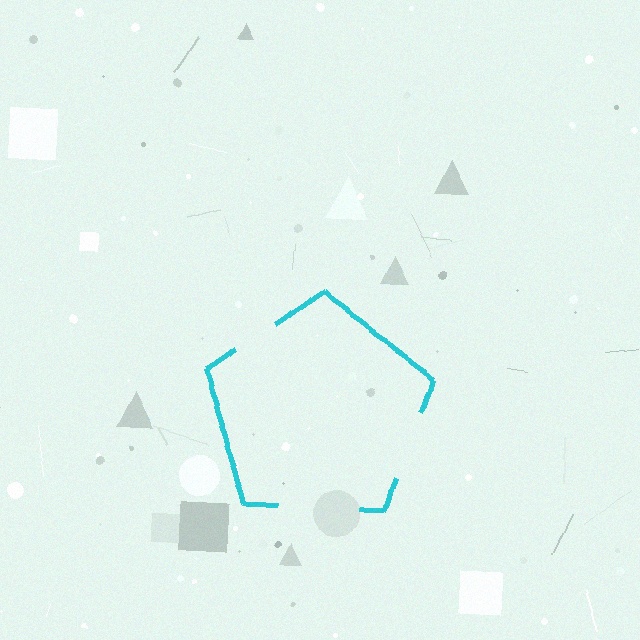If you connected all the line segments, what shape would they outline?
They would outline a pentagon.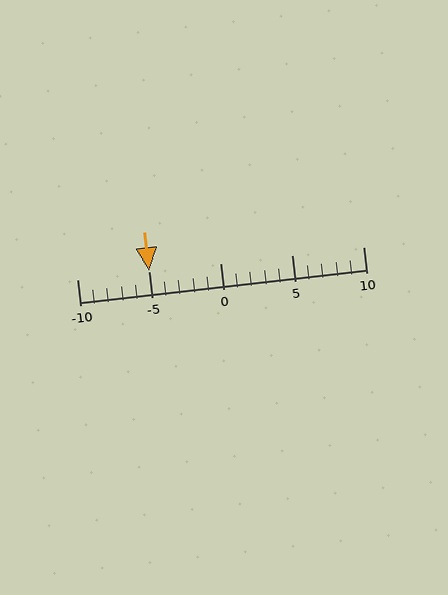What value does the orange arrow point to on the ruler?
The orange arrow points to approximately -5.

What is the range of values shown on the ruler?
The ruler shows values from -10 to 10.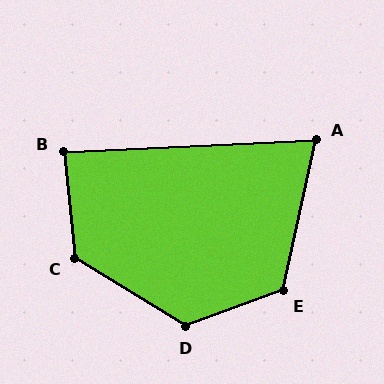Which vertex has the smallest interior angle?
A, at approximately 75 degrees.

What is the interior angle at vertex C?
Approximately 128 degrees (obtuse).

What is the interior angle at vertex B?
Approximately 87 degrees (approximately right).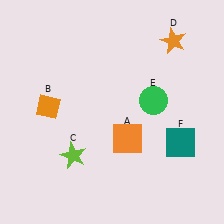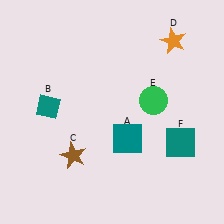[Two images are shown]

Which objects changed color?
A changed from orange to teal. B changed from orange to teal. C changed from lime to brown.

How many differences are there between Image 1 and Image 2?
There are 3 differences between the two images.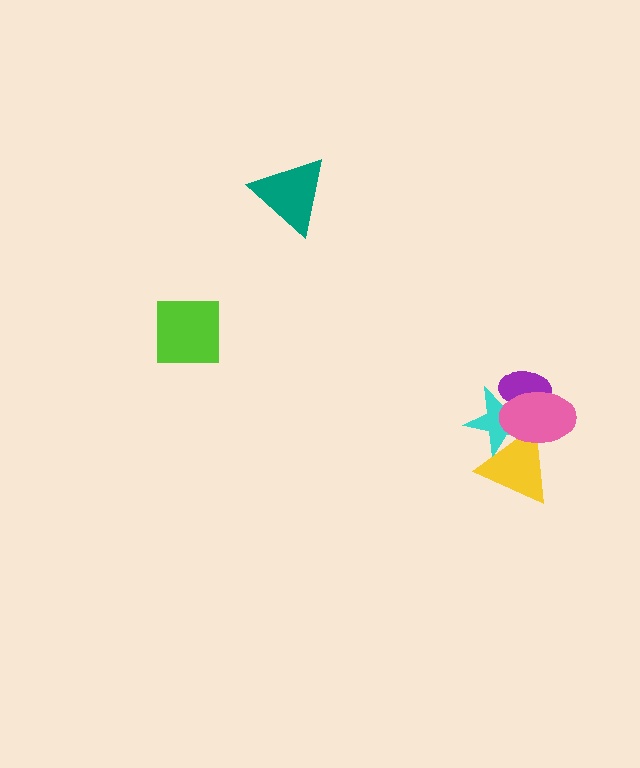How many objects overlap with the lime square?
0 objects overlap with the lime square.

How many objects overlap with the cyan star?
3 objects overlap with the cyan star.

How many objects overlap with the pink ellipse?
3 objects overlap with the pink ellipse.